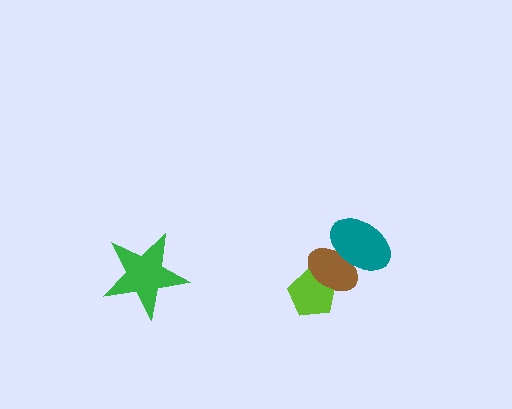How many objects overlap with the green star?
0 objects overlap with the green star.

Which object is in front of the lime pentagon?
The brown ellipse is in front of the lime pentagon.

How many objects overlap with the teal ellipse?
1 object overlaps with the teal ellipse.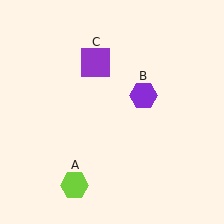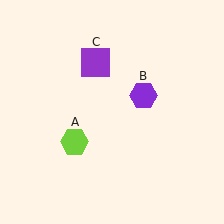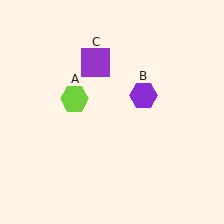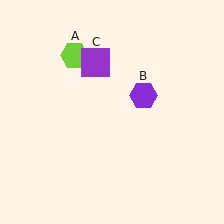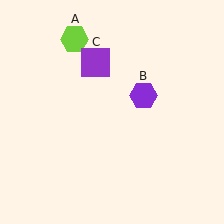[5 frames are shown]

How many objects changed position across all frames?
1 object changed position: lime hexagon (object A).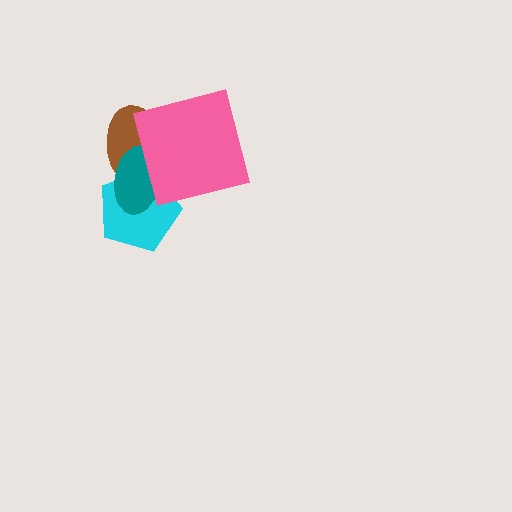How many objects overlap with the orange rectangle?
4 objects overlap with the orange rectangle.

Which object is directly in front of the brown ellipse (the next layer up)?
The orange rectangle is directly in front of the brown ellipse.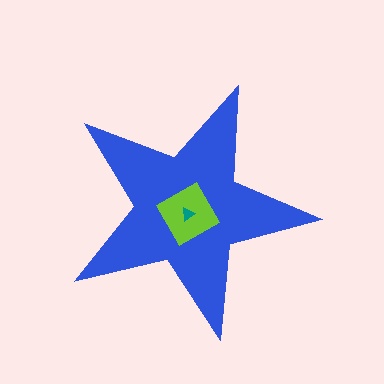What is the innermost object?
The teal triangle.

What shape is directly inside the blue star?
The lime diamond.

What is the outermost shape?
The blue star.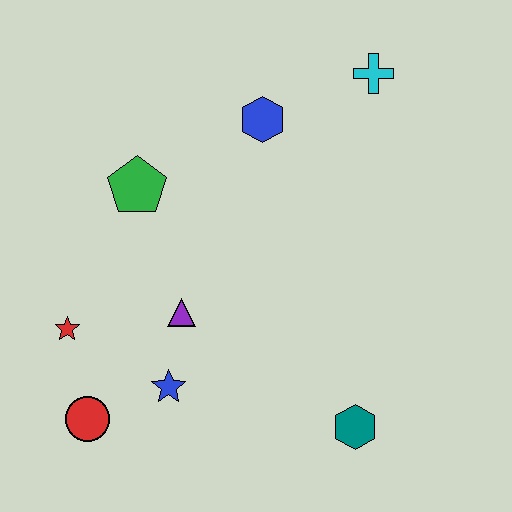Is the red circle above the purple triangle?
No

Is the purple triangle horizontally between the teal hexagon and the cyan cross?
No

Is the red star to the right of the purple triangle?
No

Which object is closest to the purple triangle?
The blue star is closest to the purple triangle.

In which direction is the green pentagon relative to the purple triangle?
The green pentagon is above the purple triangle.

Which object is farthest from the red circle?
The cyan cross is farthest from the red circle.